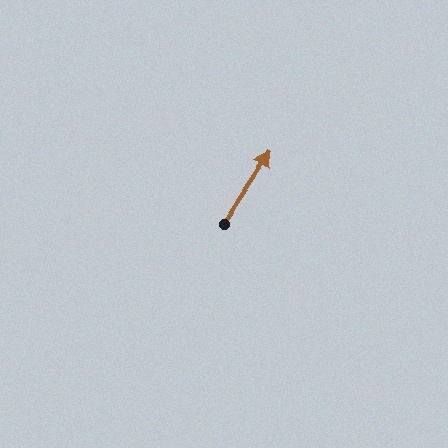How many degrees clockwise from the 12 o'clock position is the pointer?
Approximately 34 degrees.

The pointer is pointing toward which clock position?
Roughly 1 o'clock.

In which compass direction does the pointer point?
Northeast.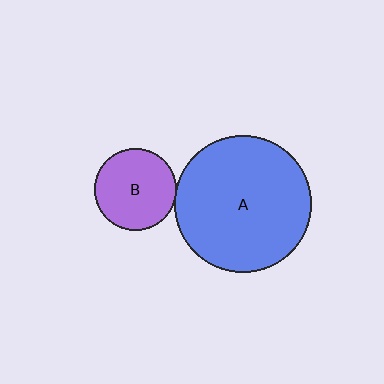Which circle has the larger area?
Circle A (blue).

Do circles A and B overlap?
Yes.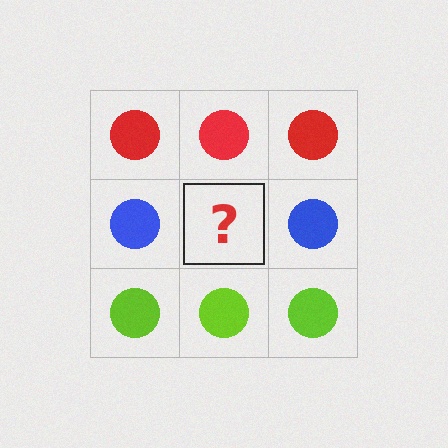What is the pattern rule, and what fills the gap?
The rule is that each row has a consistent color. The gap should be filled with a blue circle.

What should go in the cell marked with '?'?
The missing cell should contain a blue circle.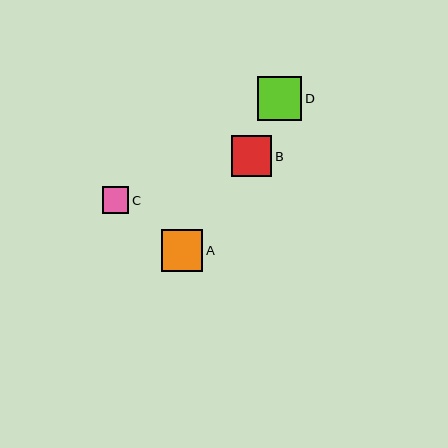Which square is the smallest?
Square C is the smallest with a size of approximately 27 pixels.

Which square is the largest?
Square D is the largest with a size of approximately 44 pixels.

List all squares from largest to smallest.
From largest to smallest: D, A, B, C.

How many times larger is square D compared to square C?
Square D is approximately 1.7 times the size of square C.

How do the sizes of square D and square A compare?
Square D and square A are approximately the same size.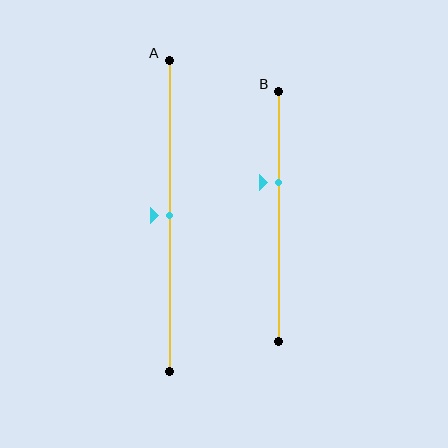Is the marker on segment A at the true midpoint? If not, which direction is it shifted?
Yes, the marker on segment A is at the true midpoint.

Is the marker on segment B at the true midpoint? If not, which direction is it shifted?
No, the marker on segment B is shifted upward by about 14% of the segment length.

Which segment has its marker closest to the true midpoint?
Segment A has its marker closest to the true midpoint.